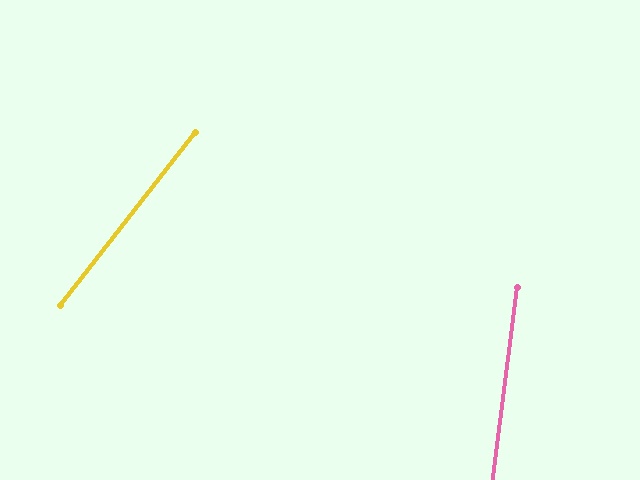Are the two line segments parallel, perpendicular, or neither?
Neither parallel nor perpendicular — they differ by about 31°.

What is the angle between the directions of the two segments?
Approximately 31 degrees.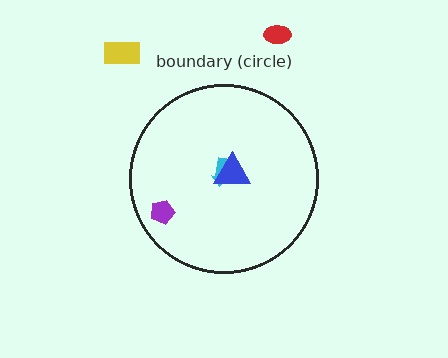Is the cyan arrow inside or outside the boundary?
Inside.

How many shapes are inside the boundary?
3 inside, 2 outside.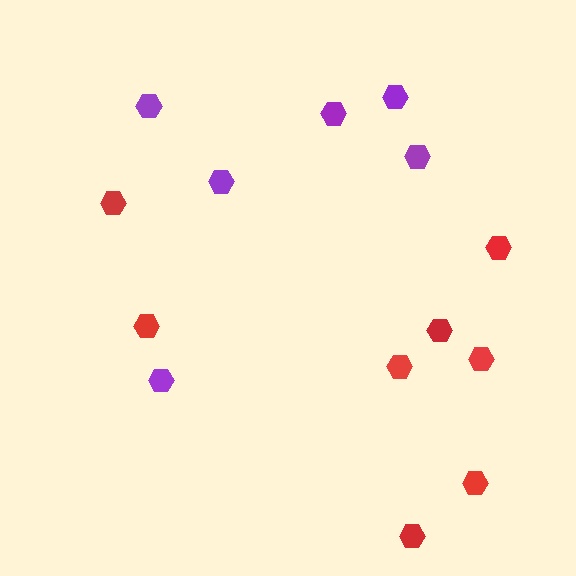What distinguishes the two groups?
There are 2 groups: one group of red hexagons (8) and one group of purple hexagons (6).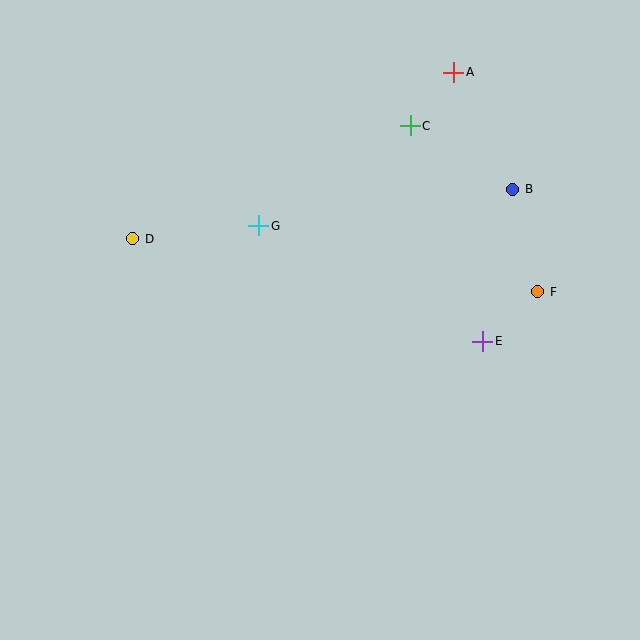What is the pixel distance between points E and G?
The distance between E and G is 252 pixels.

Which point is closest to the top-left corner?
Point D is closest to the top-left corner.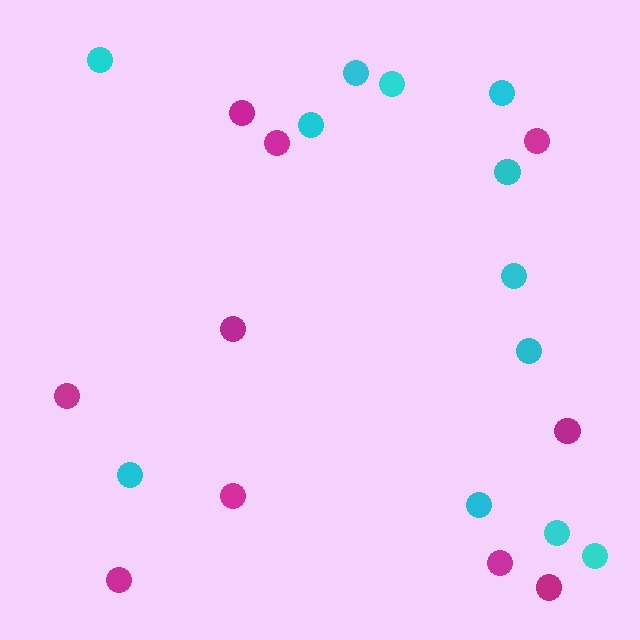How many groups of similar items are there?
There are 2 groups: one group of cyan circles (12) and one group of magenta circles (10).